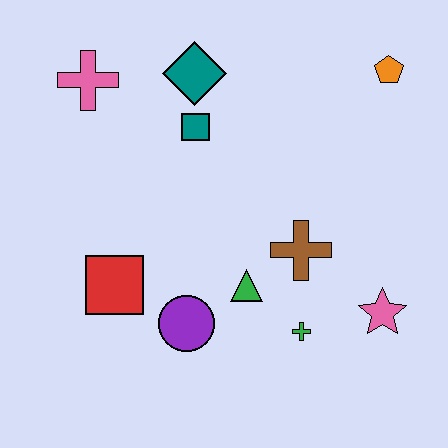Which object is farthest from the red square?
The orange pentagon is farthest from the red square.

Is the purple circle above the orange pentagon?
No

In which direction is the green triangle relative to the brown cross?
The green triangle is to the left of the brown cross.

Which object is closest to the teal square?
The teal diamond is closest to the teal square.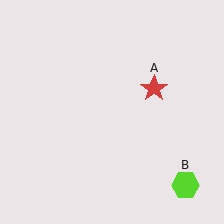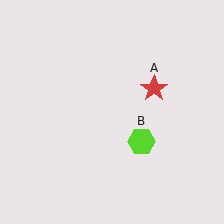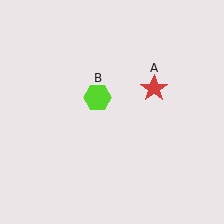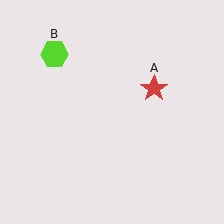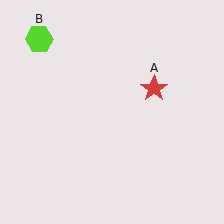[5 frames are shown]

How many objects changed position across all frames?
1 object changed position: lime hexagon (object B).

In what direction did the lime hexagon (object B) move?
The lime hexagon (object B) moved up and to the left.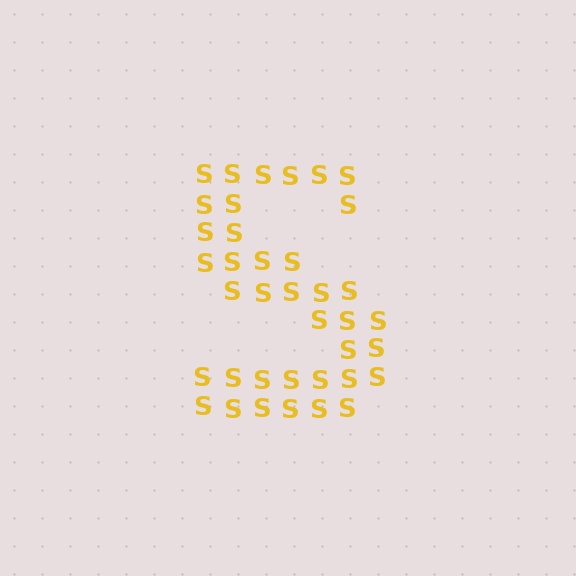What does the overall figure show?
The overall figure shows the letter S.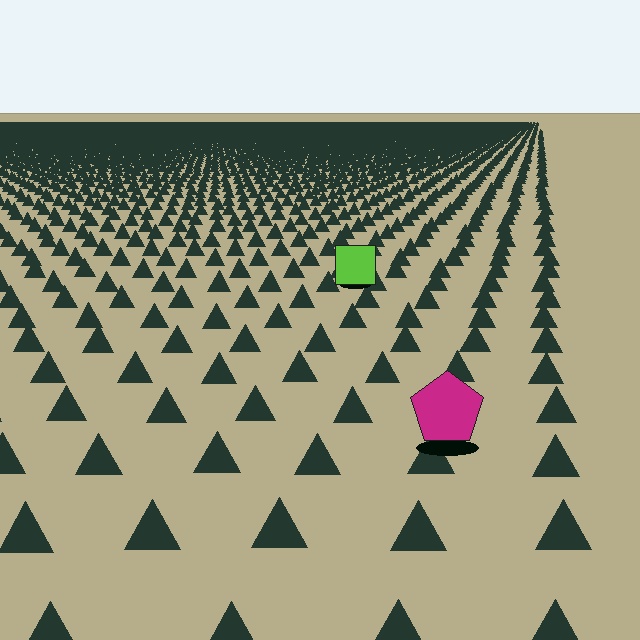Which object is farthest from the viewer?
The lime square is farthest from the viewer. It appears smaller and the ground texture around it is denser.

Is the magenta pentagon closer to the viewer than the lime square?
Yes. The magenta pentagon is closer — you can tell from the texture gradient: the ground texture is coarser near it.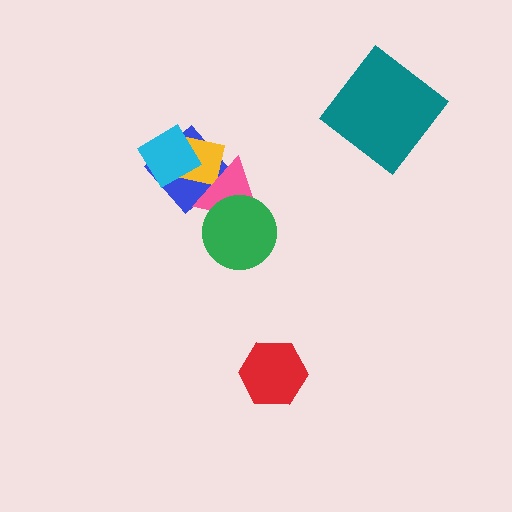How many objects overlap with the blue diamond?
3 objects overlap with the blue diamond.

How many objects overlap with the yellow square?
3 objects overlap with the yellow square.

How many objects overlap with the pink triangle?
3 objects overlap with the pink triangle.